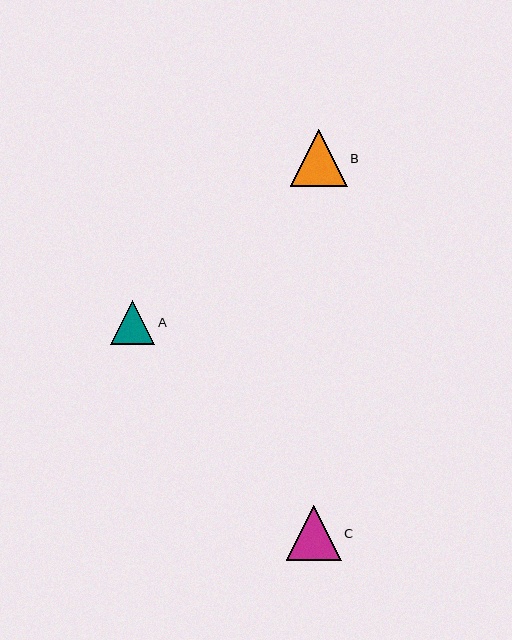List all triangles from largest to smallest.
From largest to smallest: B, C, A.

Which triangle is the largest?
Triangle B is the largest with a size of approximately 57 pixels.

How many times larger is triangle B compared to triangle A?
Triangle B is approximately 1.3 times the size of triangle A.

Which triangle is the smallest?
Triangle A is the smallest with a size of approximately 44 pixels.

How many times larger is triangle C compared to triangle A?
Triangle C is approximately 1.2 times the size of triangle A.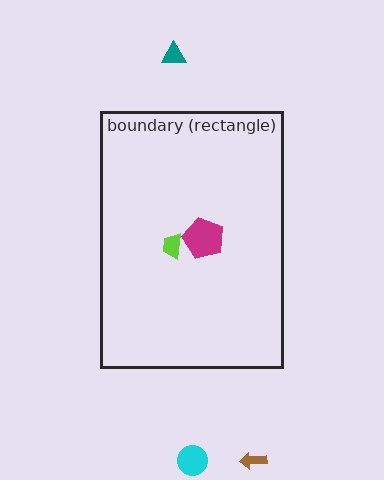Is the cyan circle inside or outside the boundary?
Outside.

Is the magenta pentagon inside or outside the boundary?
Inside.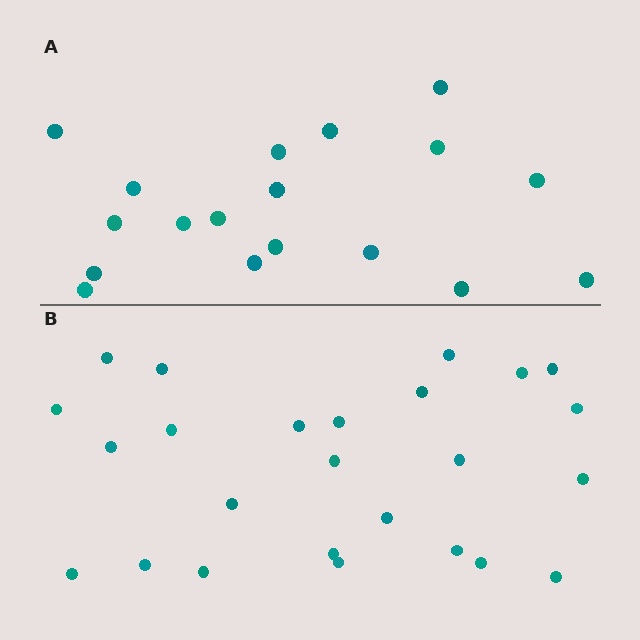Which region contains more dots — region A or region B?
Region B (the bottom region) has more dots.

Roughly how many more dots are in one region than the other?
Region B has roughly 8 or so more dots than region A.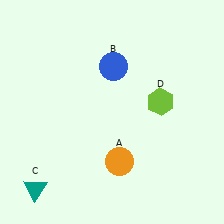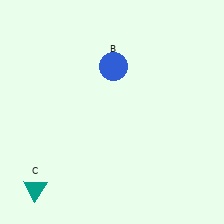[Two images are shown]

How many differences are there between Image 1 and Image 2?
There are 2 differences between the two images.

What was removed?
The orange circle (A), the lime hexagon (D) were removed in Image 2.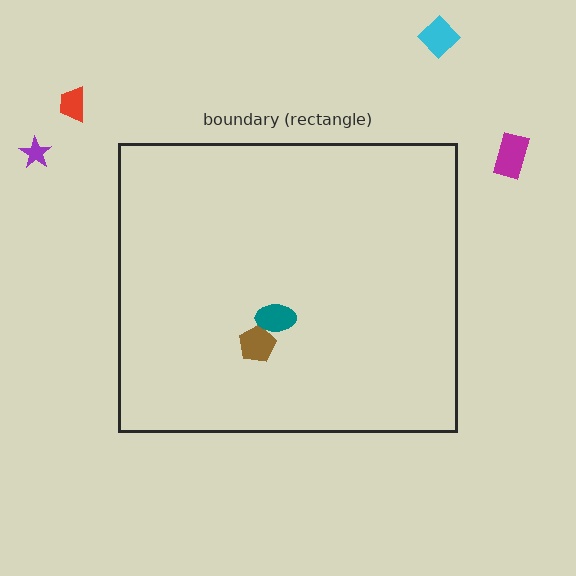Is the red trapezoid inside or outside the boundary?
Outside.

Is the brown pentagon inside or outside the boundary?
Inside.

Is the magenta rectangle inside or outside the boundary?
Outside.